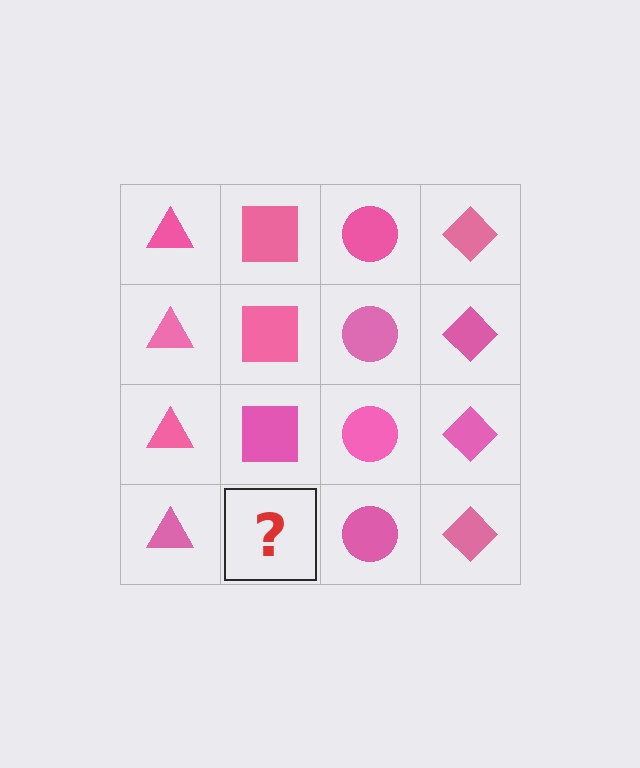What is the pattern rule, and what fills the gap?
The rule is that each column has a consistent shape. The gap should be filled with a pink square.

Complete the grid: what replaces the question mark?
The question mark should be replaced with a pink square.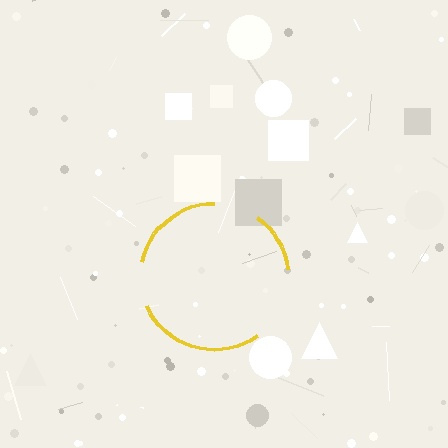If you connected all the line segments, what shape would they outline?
They would outline a circle.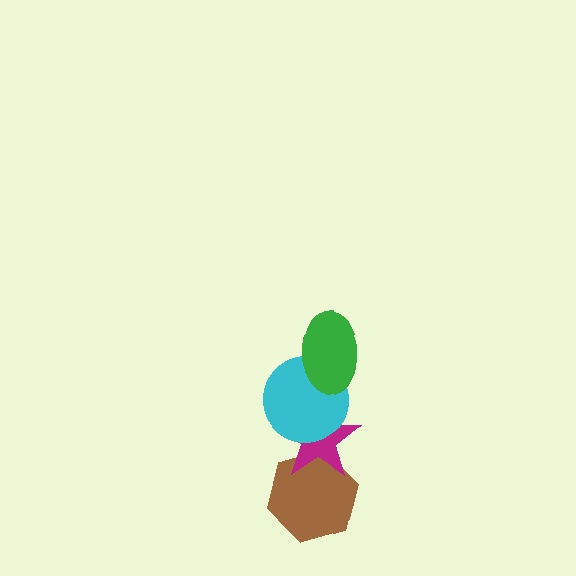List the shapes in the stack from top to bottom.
From top to bottom: the green ellipse, the cyan circle, the magenta star, the brown hexagon.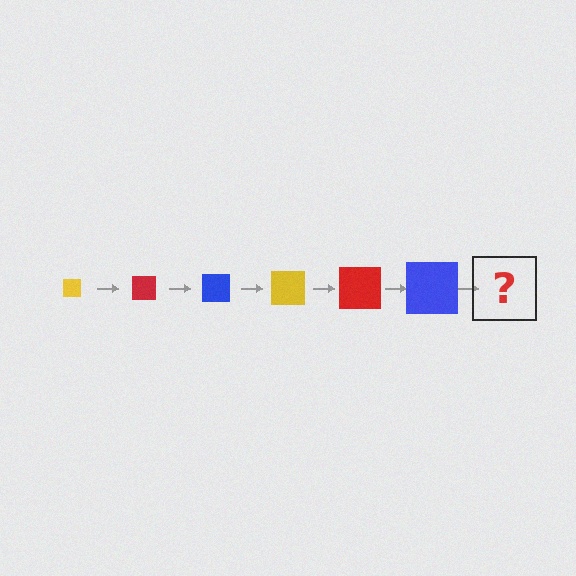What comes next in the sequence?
The next element should be a yellow square, larger than the previous one.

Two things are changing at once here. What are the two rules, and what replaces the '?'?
The two rules are that the square grows larger each step and the color cycles through yellow, red, and blue. The '?' should be a yellow square, larger than the previous one.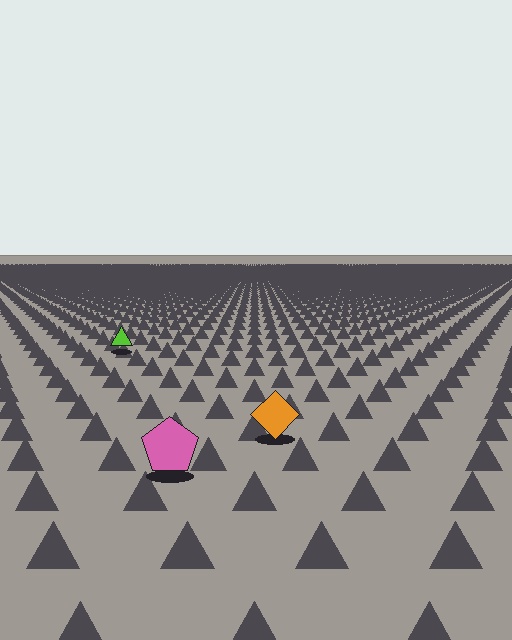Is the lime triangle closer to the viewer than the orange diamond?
No. The orange diamond is closer — you can tell from the texture gradient: the ground texture is coarser near it.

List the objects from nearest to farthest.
From nearest to farthest: the pink pentagon, the orange diamond, the lime triangle.